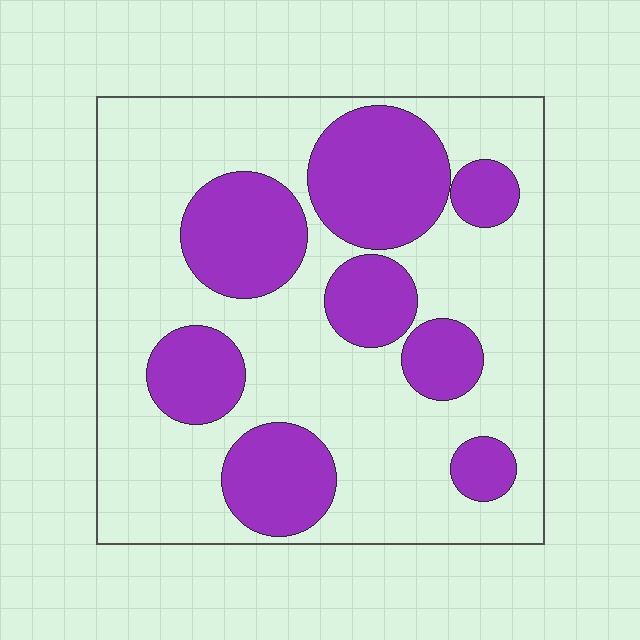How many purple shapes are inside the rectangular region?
8.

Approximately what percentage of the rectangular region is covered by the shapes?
Approximately 35%.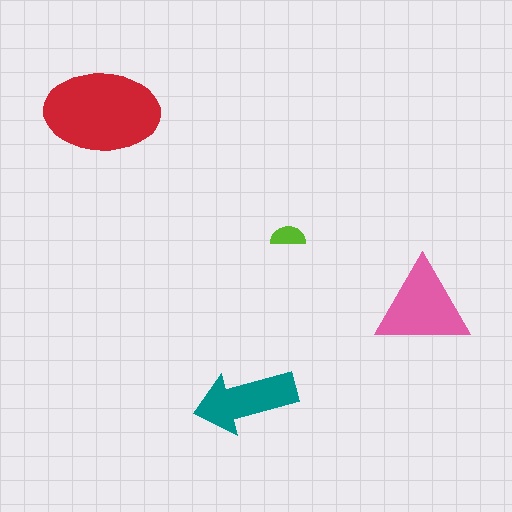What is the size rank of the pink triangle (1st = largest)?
2nd.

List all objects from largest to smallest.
The red ellipse, the pink triangle, the teal arrow, the lime semicircle.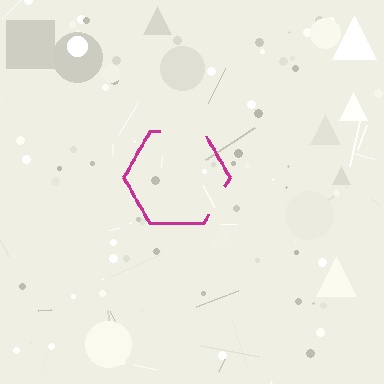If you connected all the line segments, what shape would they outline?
They would outline a hexagon.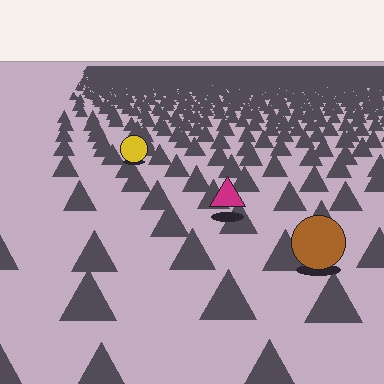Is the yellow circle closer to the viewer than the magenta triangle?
No. The magenta triangle is closer — you can tell from the texture gradient: the ground texture is coarser near it.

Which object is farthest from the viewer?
The yellow circle is farthest from the viewer. It appears smaller and the ground texture around it is denser.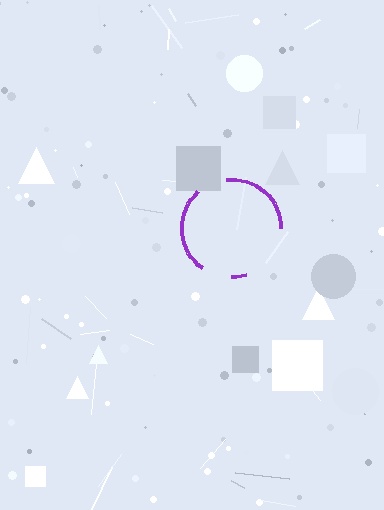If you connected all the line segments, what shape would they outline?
They would outline a circle.